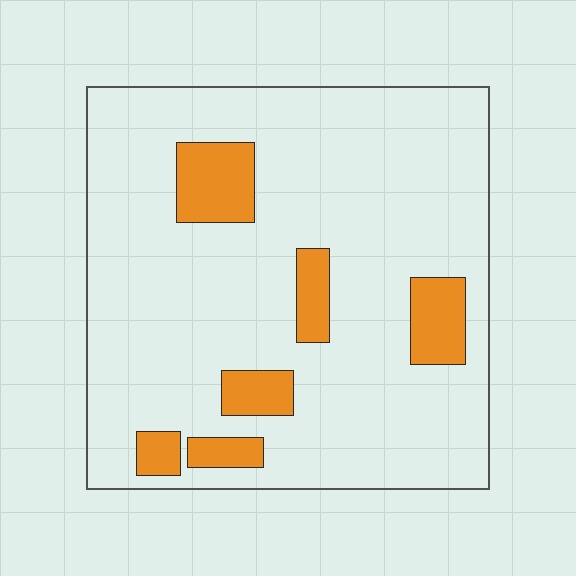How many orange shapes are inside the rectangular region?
6.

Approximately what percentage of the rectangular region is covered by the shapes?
Approximately 15%.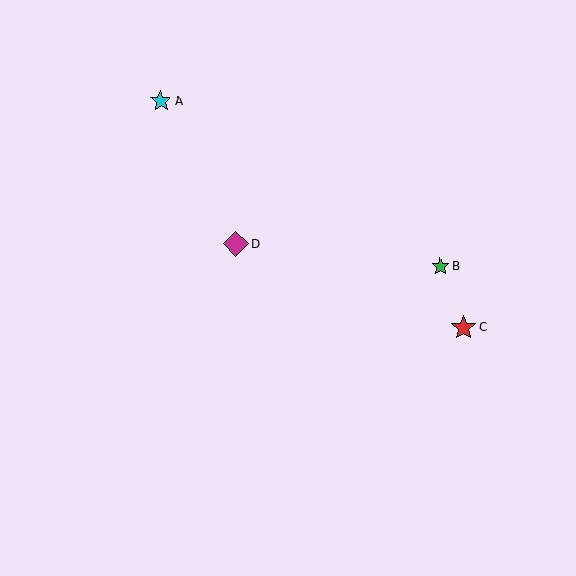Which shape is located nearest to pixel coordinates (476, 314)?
The red star (labeled C) at (463, 328) is nearest to that location.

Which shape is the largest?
The magenta diamond (labeled D) is the largest.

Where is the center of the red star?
The center of the red star is at (463, 328).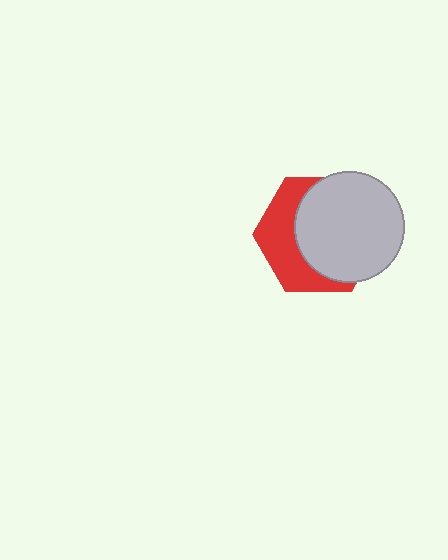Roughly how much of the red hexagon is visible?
A small part of it is visible (roughly 39%).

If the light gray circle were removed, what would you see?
You would see the complete red hexagon.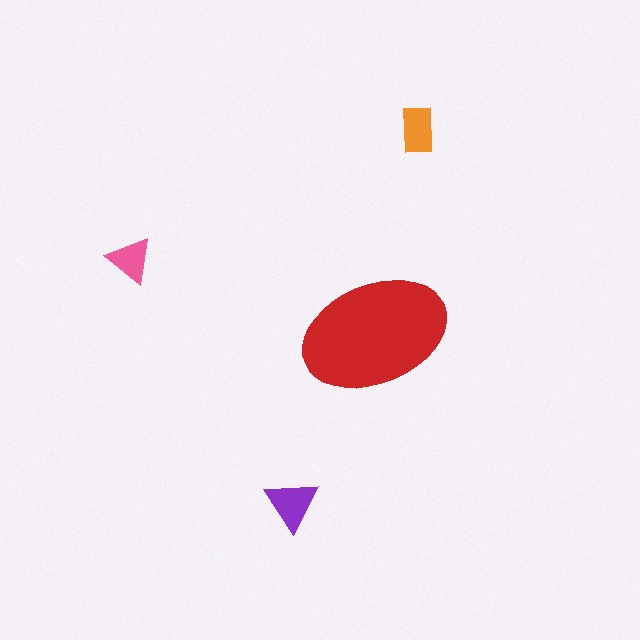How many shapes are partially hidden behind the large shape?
0 shapes are partially hidden.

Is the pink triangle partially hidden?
No, the pink triangle is fully visible.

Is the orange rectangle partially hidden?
No, the orange rectangle is fully visible.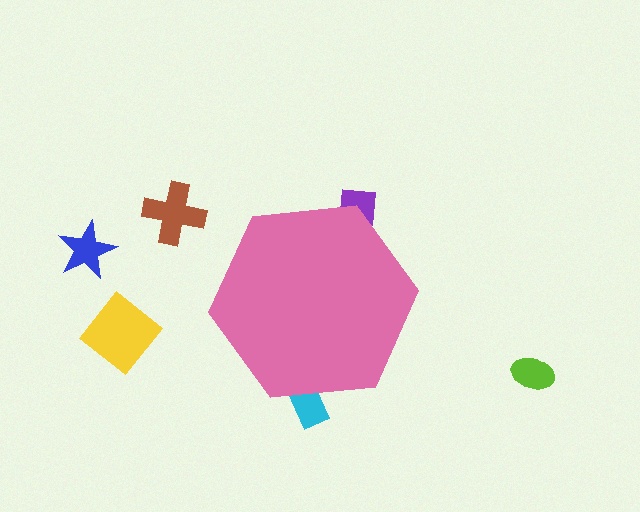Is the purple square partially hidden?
Yes, the purple square is partially hidden behind the pink hexagon.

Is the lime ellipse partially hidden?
No, the lime ellipse is fully visible.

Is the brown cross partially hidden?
No, the brown cross is fully visible.